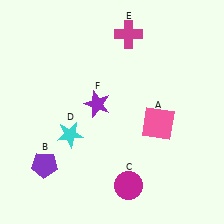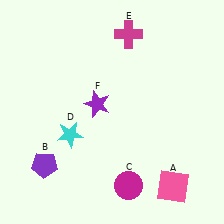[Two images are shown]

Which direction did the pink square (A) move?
The pink square (A) moved down.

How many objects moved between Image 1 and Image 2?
1 object moved between the two images.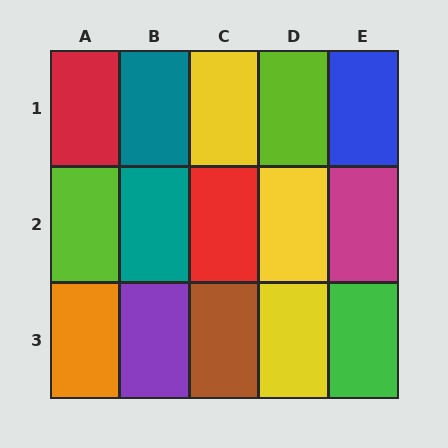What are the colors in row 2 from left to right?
Lime, teal, red, yellow, magenta.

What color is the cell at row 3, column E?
Green.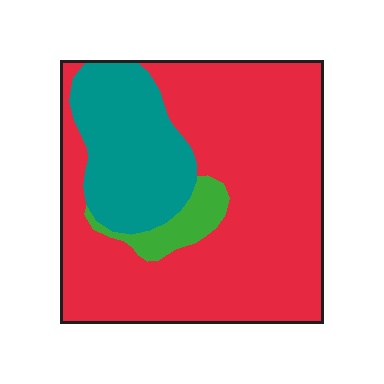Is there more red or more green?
Red.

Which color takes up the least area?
Green, at roughly 5%.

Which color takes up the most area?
Red, at roughly 70%.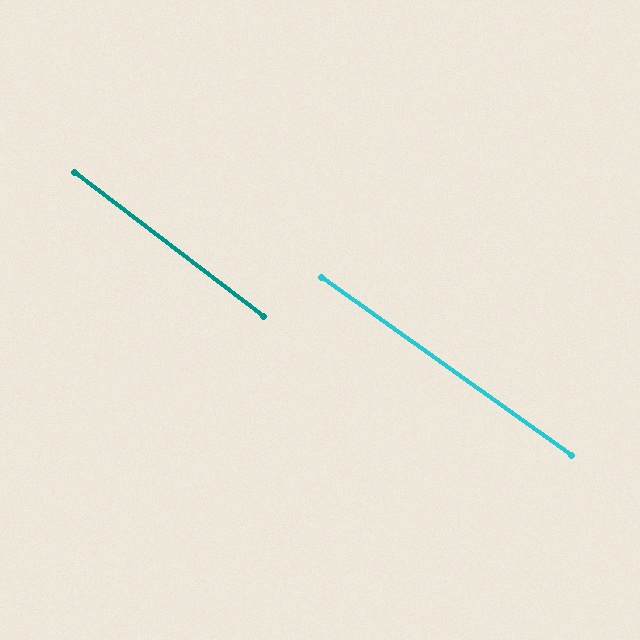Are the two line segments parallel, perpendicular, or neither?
Parallel — their directions differ by only 1.8°.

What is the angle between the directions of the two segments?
Approximately 2 degrees.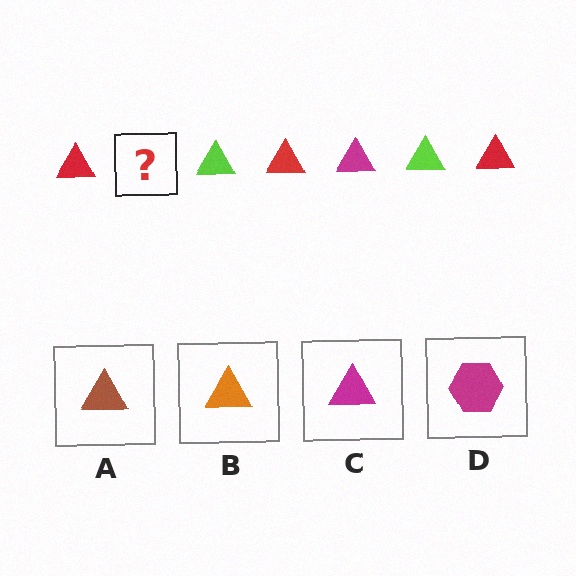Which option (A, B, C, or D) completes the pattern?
C.